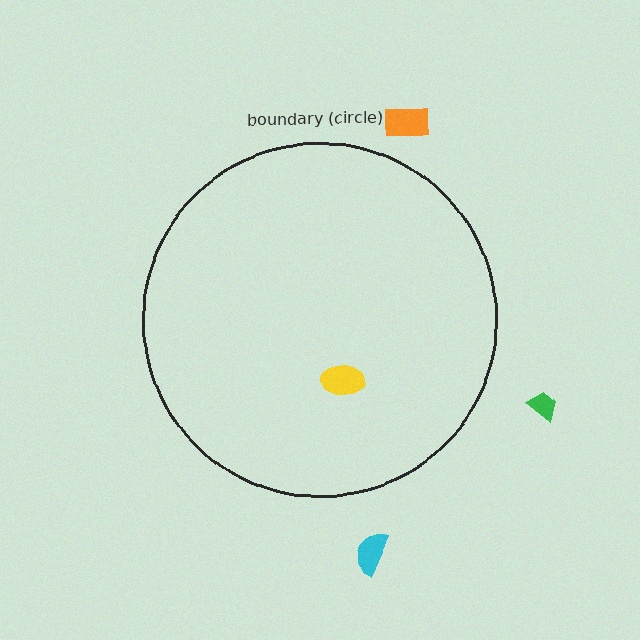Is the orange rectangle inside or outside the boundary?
Outside.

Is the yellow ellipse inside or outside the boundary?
Inside.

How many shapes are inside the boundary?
1 inside, 3 outside.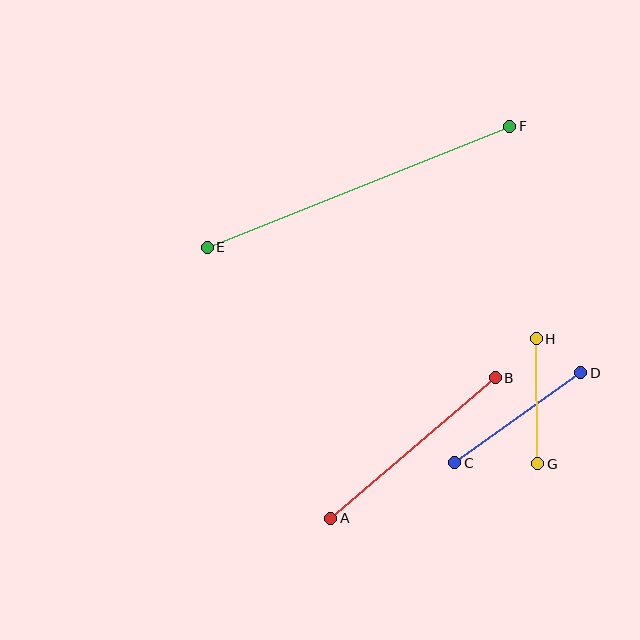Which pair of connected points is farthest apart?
Points E and F are farthest apart.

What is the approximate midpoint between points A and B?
The midpoint is at approximately (413, 448) pixels.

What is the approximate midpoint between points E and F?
The midpoint is at approximately (359, 187) pixels.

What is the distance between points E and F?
The distance is approximately 326 pixels.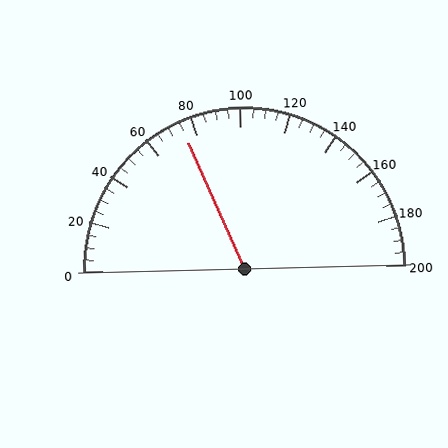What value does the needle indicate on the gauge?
The needle indicates approximately 75.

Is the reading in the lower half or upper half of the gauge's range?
The reading is in the lower half of the range (0 to 200).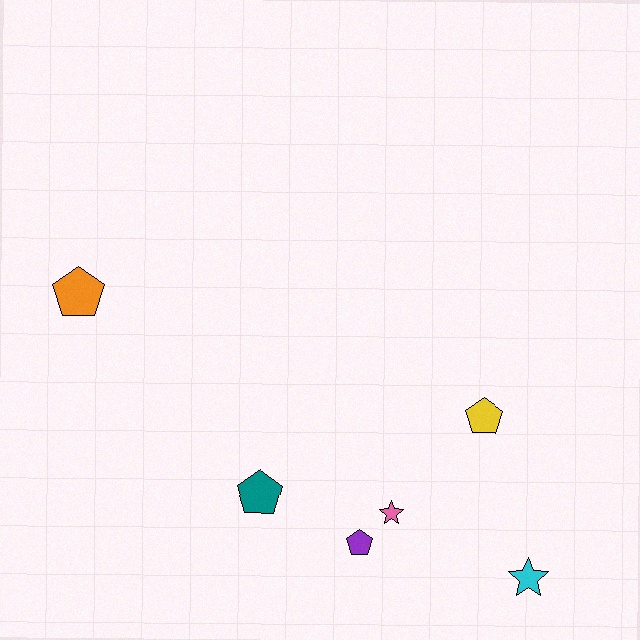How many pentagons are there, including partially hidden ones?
There are 4 pentagons.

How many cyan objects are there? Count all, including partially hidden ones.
There is 1 cyan object.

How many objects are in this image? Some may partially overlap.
There are 6 objects.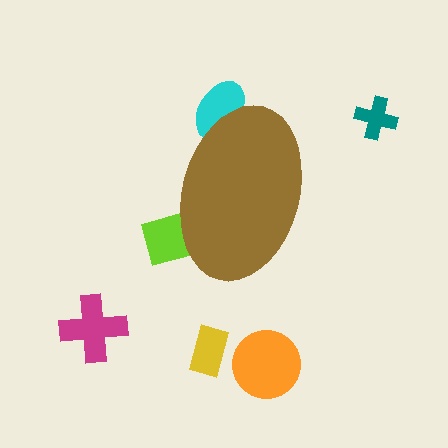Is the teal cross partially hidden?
No, the teal cross is fully visible.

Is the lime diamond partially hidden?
Yes, the lime diamond is partially hidden behind the brown ellipse.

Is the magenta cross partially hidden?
No, the magenta cross is fully visible.